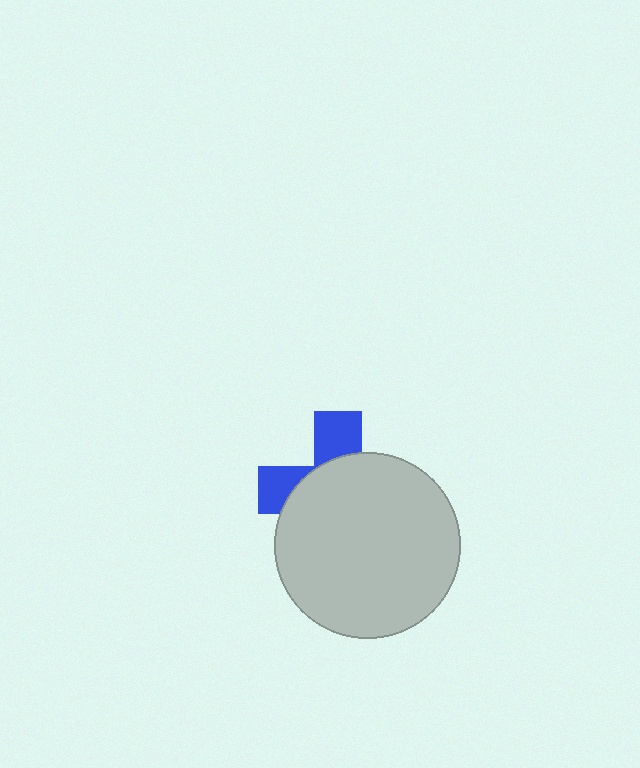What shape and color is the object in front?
The object in front is a light gray circle.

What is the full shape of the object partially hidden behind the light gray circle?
The partially hidden object is a blue cross.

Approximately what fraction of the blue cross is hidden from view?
Roughly 69% of the blue cross is hidden behind the light gray circle.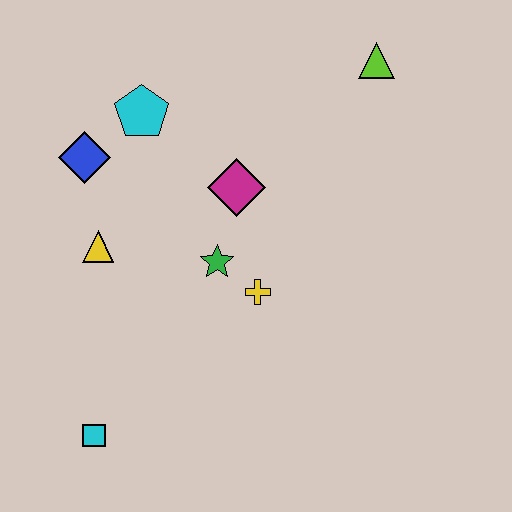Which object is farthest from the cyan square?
The lime triangle is farthest from the cyan square.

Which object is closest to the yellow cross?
The green star is closest to the yellow cross.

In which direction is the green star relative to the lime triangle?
The green star is below the lime triangle.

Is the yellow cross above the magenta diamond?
No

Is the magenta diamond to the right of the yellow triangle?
Yes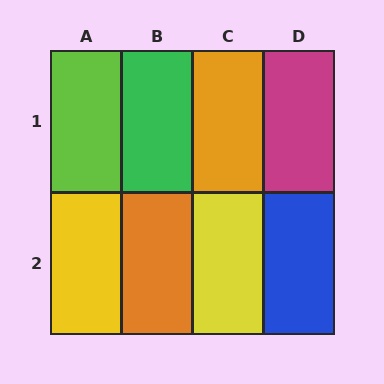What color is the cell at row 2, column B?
Orange.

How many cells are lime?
1 cell is lime.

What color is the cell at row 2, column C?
Yellow.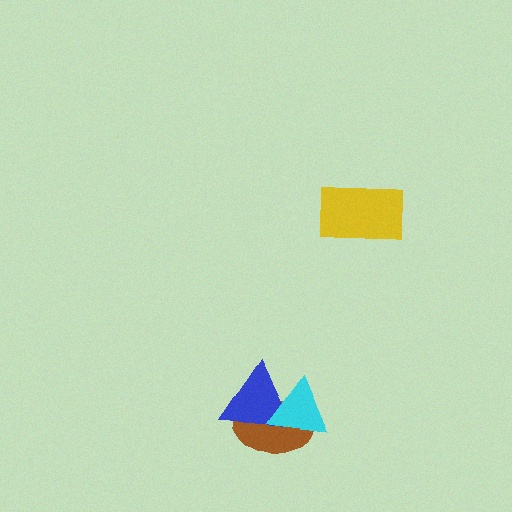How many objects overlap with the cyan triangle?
2 objects overlap with the cyan triangle.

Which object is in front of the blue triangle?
The cyan triangle is in front of the blue triangle.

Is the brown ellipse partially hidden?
Yes, it is partially covered by another shape.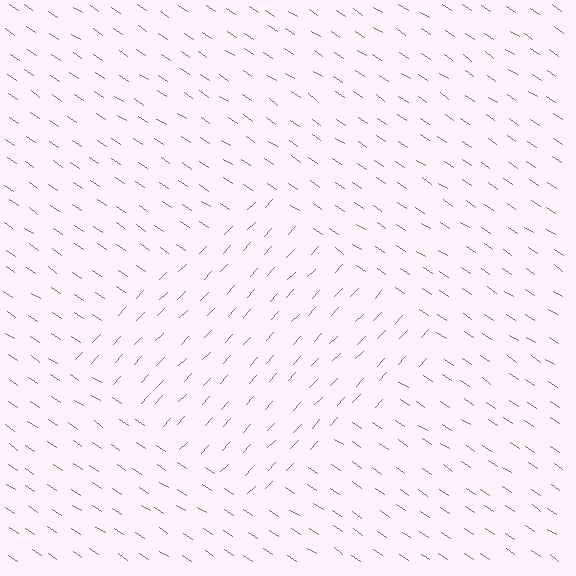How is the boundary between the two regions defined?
The boundary is defined purely by a change in line orientation (approximately 81 degrees difference). All lines are the same color and thickness.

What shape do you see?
I see a diamond.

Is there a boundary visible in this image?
Yes, there is a texture boundary formed by a change in line orientation.